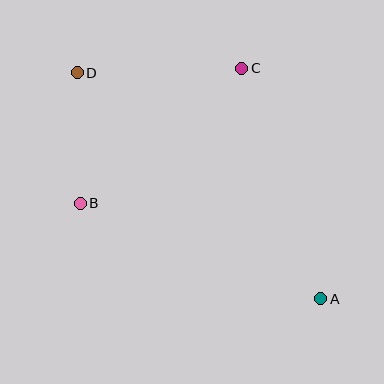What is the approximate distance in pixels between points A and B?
The distance between A and B is approximately 258 pixels.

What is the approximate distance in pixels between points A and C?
The distance between A and C is approximately 243 pixels.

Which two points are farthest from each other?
Points A and D are farthest from each other.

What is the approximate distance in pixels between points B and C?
The distance between B and C is approximately 211 pixels.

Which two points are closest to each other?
Points B and D are closest to each other.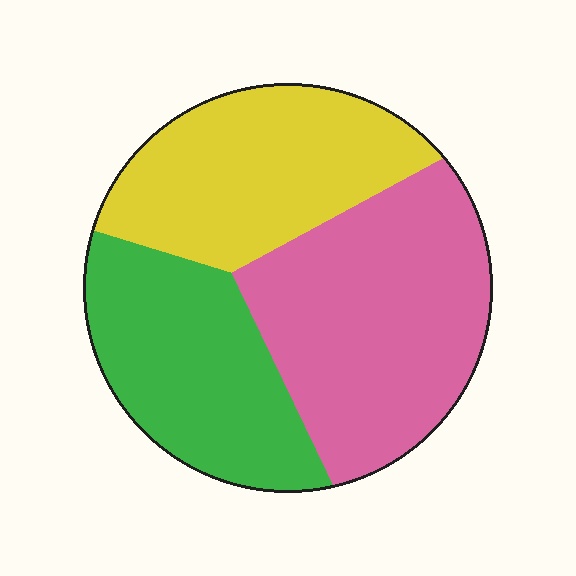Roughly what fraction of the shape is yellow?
Yellow covers about 30% of the shape.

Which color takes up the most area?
Pink, at roughly 40%.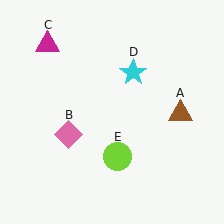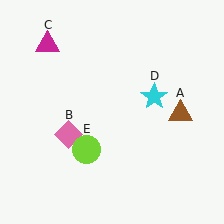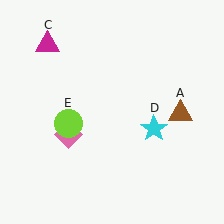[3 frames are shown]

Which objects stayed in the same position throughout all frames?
Brown triangle (object A) and pink diamond (object B) and magenta triangle (object C) remained stationary.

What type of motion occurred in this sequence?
The cyan star (object D), lime circle (object E) rotated clockwise around the center of the scene.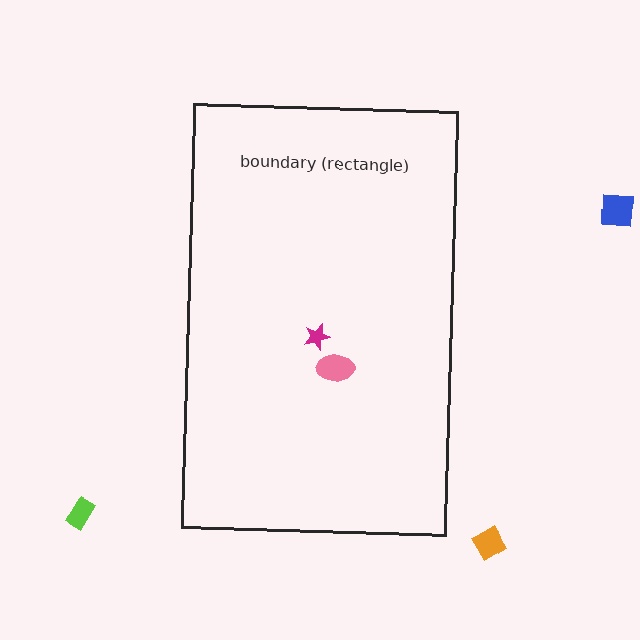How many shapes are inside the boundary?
2 inside, 3 outside.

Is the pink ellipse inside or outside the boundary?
Inside.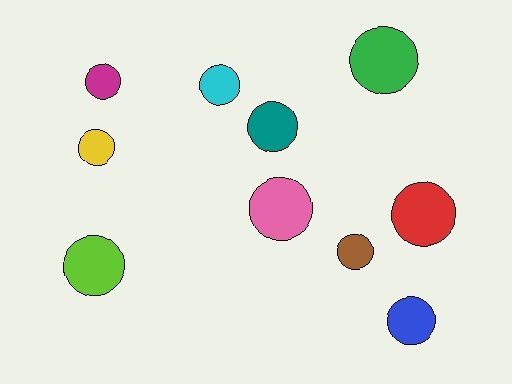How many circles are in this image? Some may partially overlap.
There are 10 circles.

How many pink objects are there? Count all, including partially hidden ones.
There is 1 pink object.